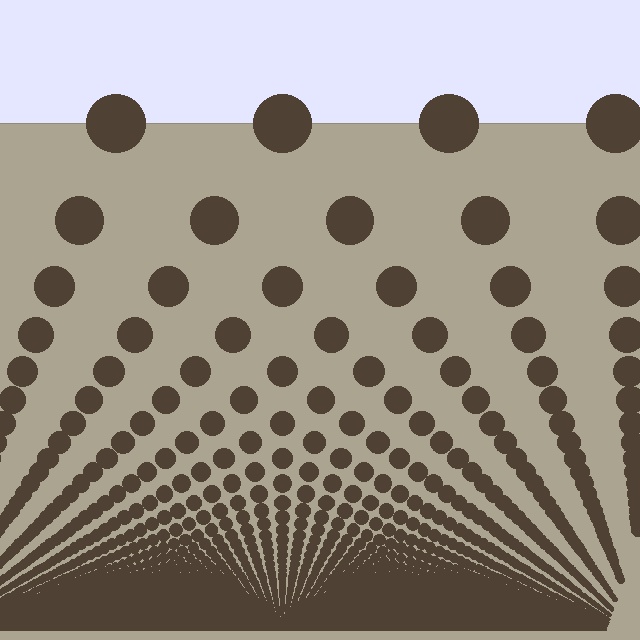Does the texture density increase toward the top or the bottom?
Density increases toward the bottom.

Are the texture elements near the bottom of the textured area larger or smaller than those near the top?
Smaller. The gradient is inverted — elements near the bottom are smaller and denser.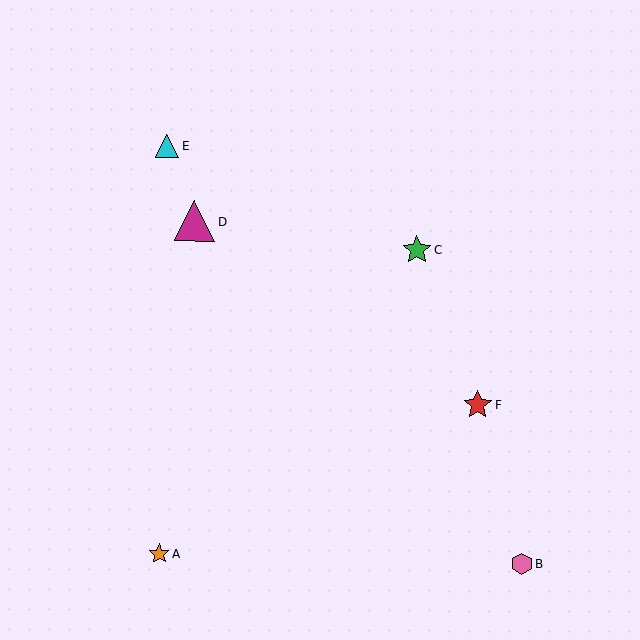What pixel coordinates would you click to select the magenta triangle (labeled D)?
Click at (195, 221) to select the magenta triangle D.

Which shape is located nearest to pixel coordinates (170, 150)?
The cyan triangle (labeled E) at (167, 146) is nearest to that location.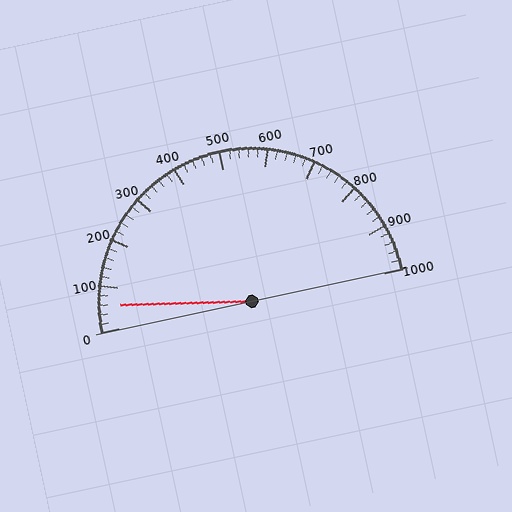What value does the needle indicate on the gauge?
The needle indicates approximately 60.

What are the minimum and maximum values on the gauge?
The gauge ranges from 0 to 1000.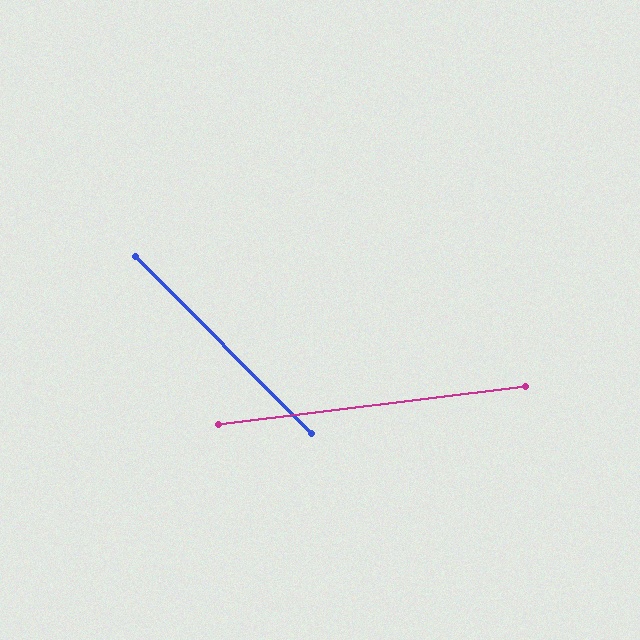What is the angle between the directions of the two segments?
Approximately 52 degrees.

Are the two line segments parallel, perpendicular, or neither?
Neither parallel nor perpendicular — they differ by about 52°.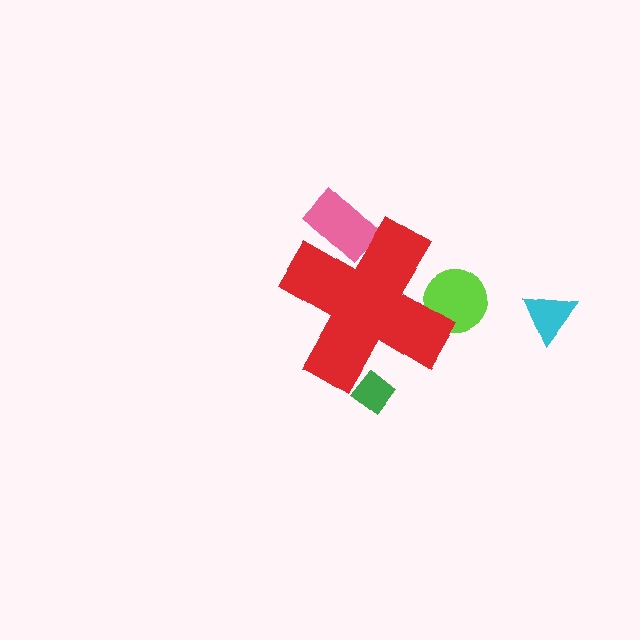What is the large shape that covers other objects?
A red cross.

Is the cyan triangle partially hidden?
No, the cyan triangle is fully visible.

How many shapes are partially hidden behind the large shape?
4 shapes are partially hidden.